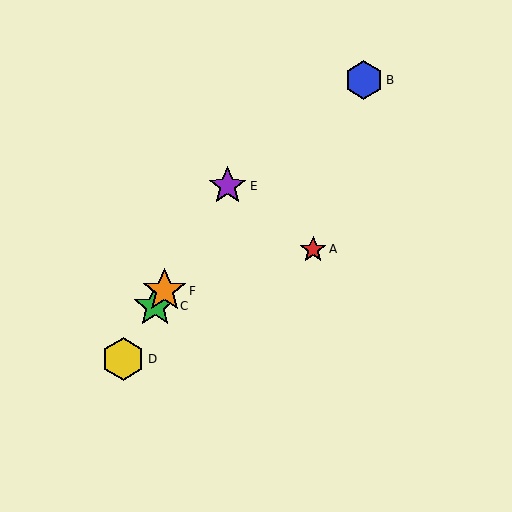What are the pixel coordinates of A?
Object A is at (313, 249).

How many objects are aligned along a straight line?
4 objects (C, D, E, F) are aligned along a straight line.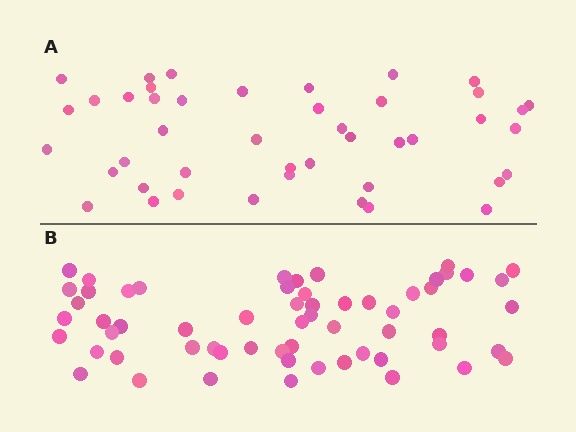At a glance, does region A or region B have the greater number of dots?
Region B (the bottom region) has more dots.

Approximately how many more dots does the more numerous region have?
Region B has approximately 15 more dots than region A.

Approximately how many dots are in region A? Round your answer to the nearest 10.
About 40 dots. (The exact count is 44, which rounds to 40.)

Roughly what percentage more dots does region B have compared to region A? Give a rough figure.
About 35% more.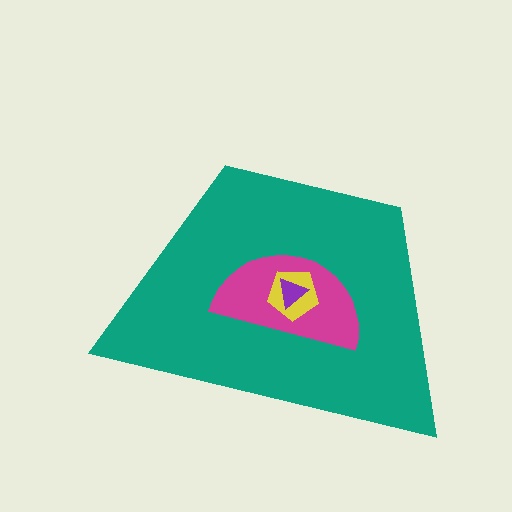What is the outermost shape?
The teal trapezoid.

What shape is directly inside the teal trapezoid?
The magenta semicircle.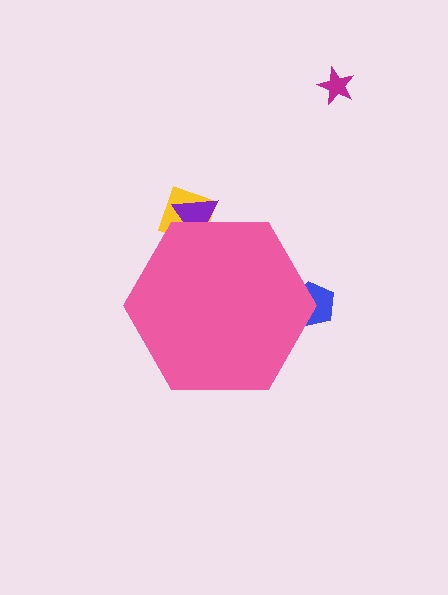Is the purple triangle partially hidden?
Yes, the purple triangle is partially hidden behind the pink hexagon.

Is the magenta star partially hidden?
No, the magenta star is fully visible.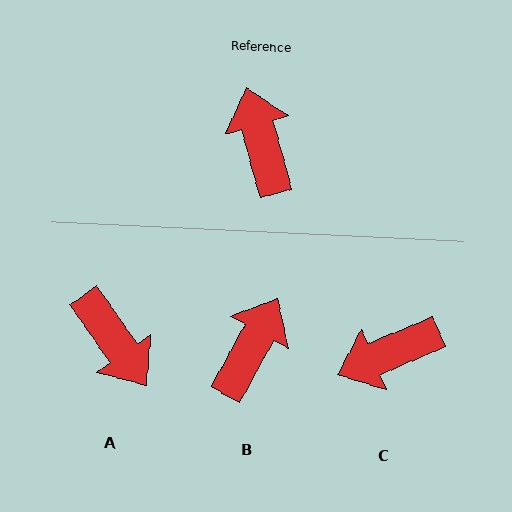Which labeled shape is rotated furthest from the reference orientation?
A, about 161 degrees away.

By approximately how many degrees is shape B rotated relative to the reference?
Approximately 44 degrees clockwise.